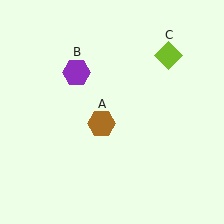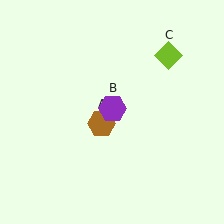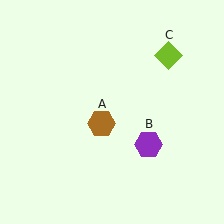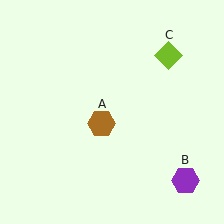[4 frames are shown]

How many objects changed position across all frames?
1 object changed position: purple hexagon (object B).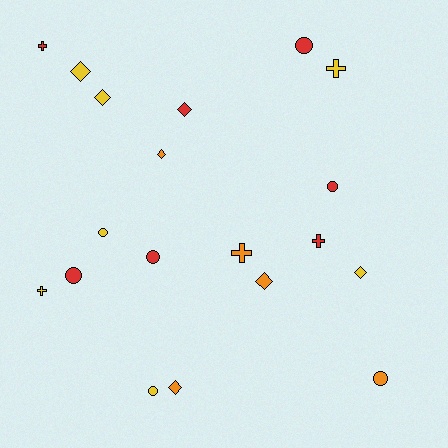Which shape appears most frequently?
Diamond, with 7 objects.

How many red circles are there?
There are 4 red circles.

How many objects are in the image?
There are 19 objects.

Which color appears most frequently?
Yellow, with 7 objects.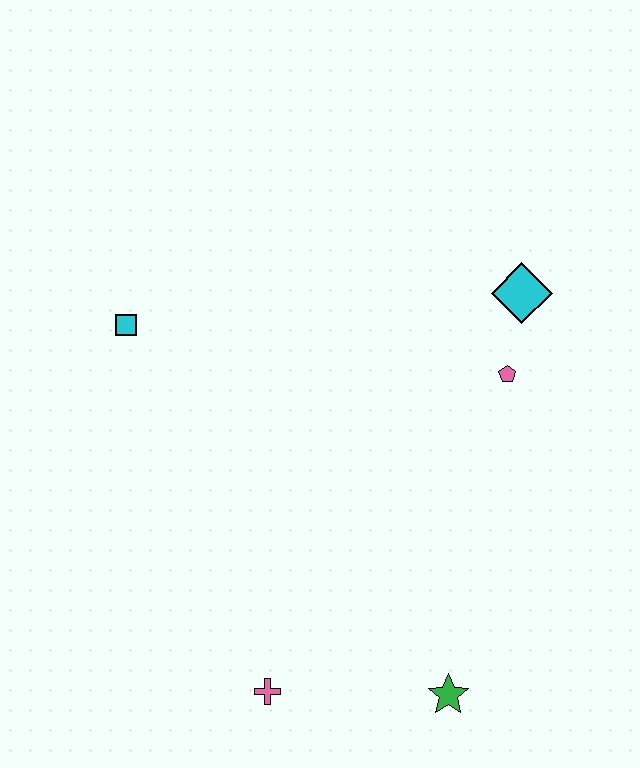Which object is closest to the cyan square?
The pink pentagon is closest to the cyan square.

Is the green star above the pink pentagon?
No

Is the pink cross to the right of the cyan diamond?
No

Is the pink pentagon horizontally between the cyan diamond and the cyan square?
Yes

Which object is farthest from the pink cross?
The cyan diamond is farthest from the pink cross.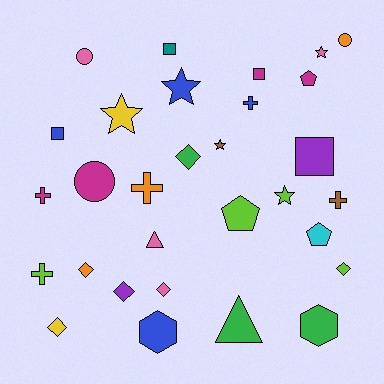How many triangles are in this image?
There are 2 triangles.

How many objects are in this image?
There are 30 objects.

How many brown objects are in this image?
There are 2 brown objects.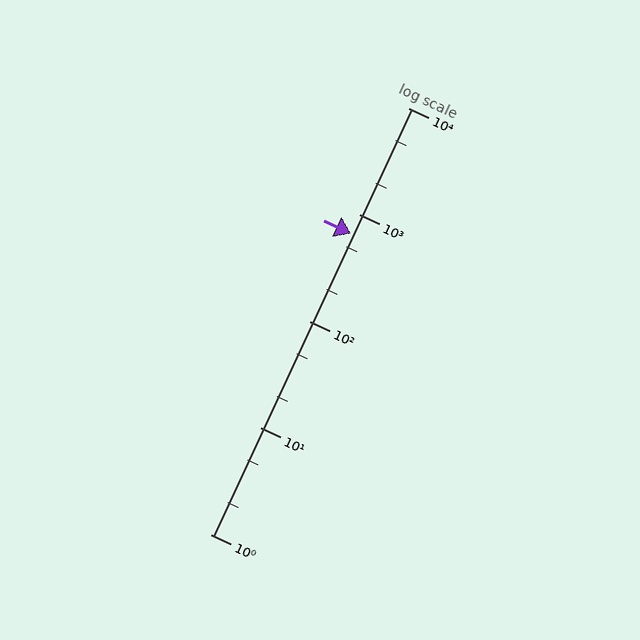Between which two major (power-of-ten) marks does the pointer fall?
The pointer is between 100 and 1000.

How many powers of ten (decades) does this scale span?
The scale spans 4 decades, from 1 to 10000.